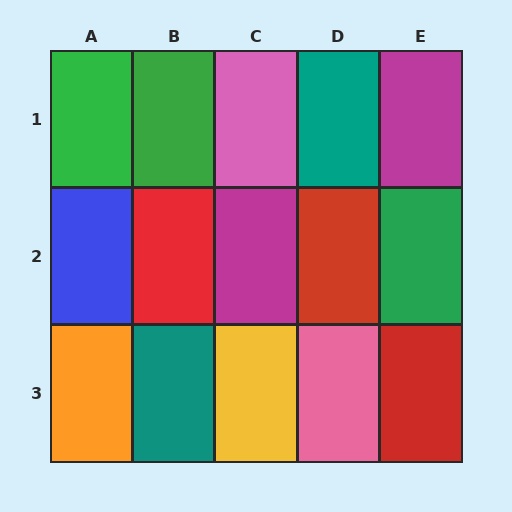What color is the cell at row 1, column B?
Green.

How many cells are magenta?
2 cells are magenta.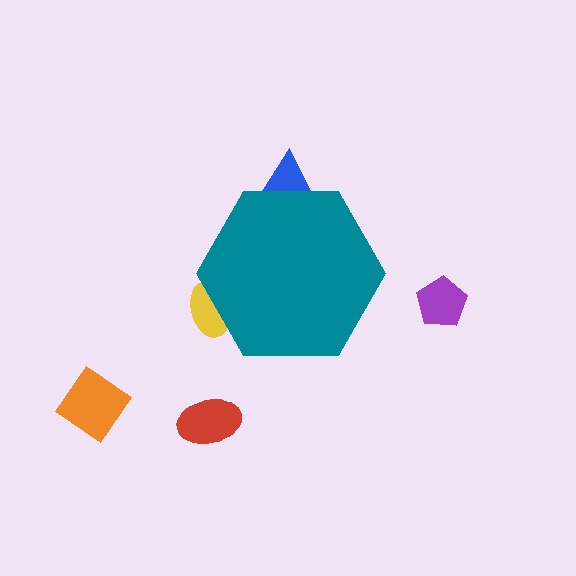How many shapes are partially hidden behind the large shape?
2 shapes are partially hidden.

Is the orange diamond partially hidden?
No, the orange diamond is fully visible.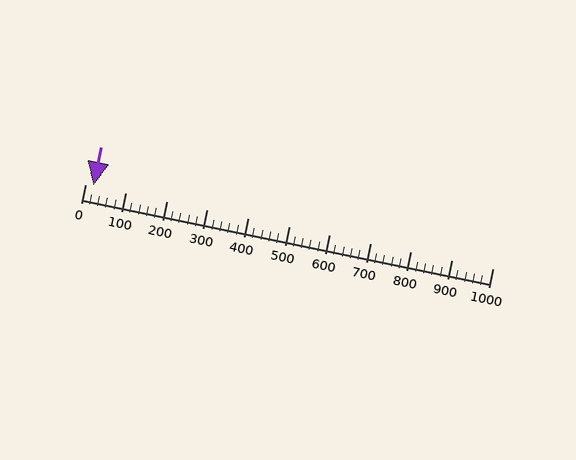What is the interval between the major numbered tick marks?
The major tick marks are spaced 100 units apart.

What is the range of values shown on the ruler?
The ruler shows values from 0 to 1000.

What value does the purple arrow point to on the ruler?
The purple arrow points to approximately 20.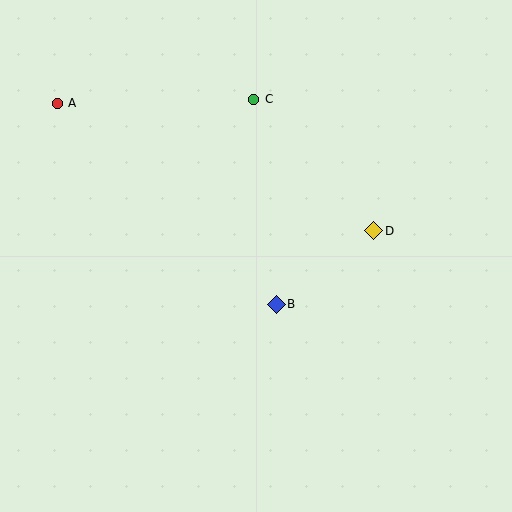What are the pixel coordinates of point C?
Point C is at (254, 99).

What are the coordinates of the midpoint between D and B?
The midpoint between D and B is at (325, 268).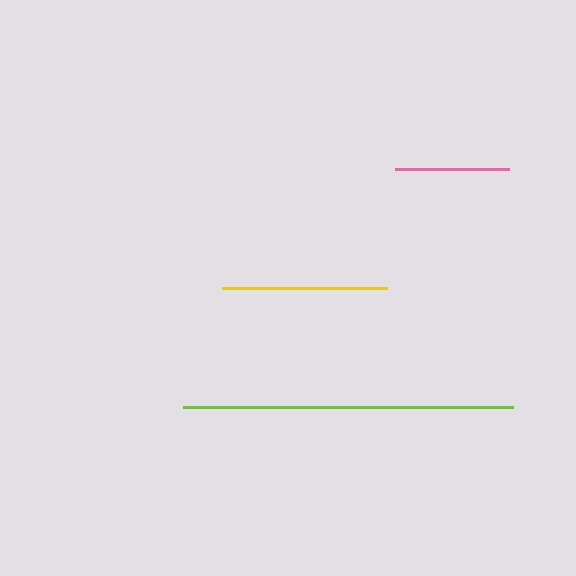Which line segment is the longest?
The lime line is the longest at approximately 330 pixels.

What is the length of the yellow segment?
The yellow segment is approximately 165 pixels long.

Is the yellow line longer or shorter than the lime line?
The lime line is longer than the yellow line.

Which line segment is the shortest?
The pink line is the shortest at approximately 114 pixels.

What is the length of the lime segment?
The lime segment is approximately 330 pixels long.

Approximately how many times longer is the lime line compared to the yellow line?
The lime line is approximately 2.0 times the length of the yellow line.